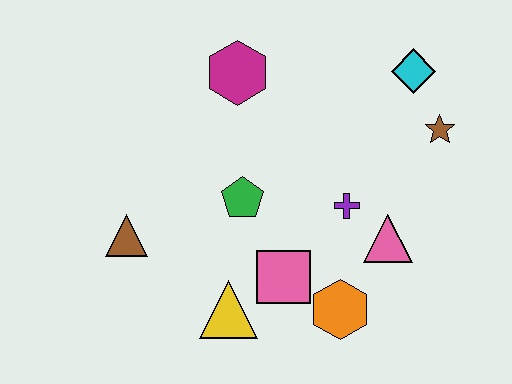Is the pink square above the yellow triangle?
Yes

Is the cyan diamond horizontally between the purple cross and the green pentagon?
No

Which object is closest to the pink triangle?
The purple cross is closest to the pink triangle.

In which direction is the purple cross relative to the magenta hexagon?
The purple cross is below the magenta hexagon.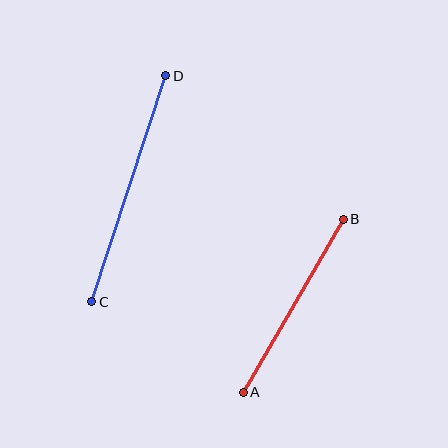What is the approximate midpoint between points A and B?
The midpoint is at approximately (293, 306) pixels.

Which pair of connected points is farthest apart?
Points C and D are farthest apart.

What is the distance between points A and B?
The distance is approximately 200 pixels.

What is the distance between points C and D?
The distance is approximately 238 pixels.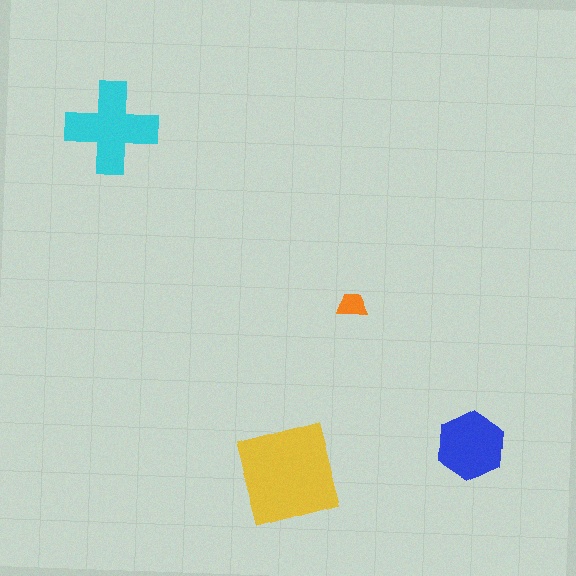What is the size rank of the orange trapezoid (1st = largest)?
4th.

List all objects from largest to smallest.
The yellow square, the cyan cross, the blue hexagon, the orange trapezoid.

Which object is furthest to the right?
The blue hexagon is rightmost.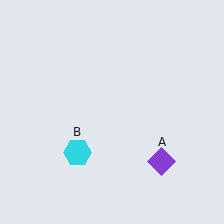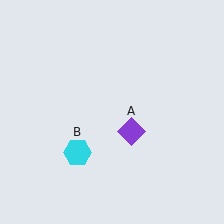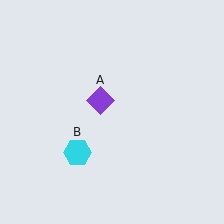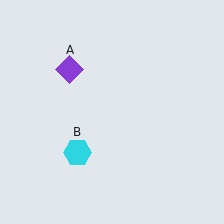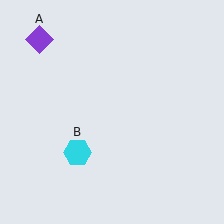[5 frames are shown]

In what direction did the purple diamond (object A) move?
The purple diamond (object A) moved up and to the left.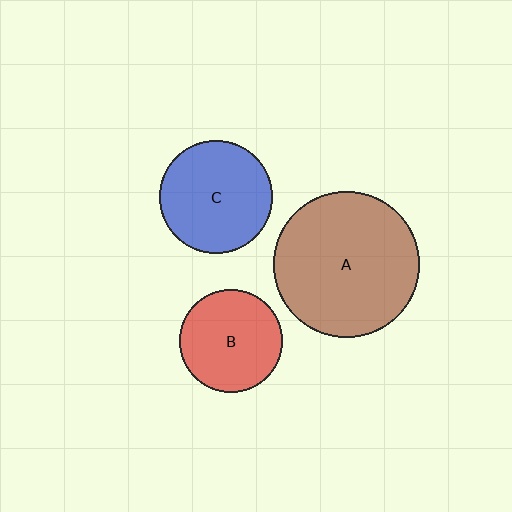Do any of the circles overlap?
No, none of the circles overlap.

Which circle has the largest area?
Circle A (brown).